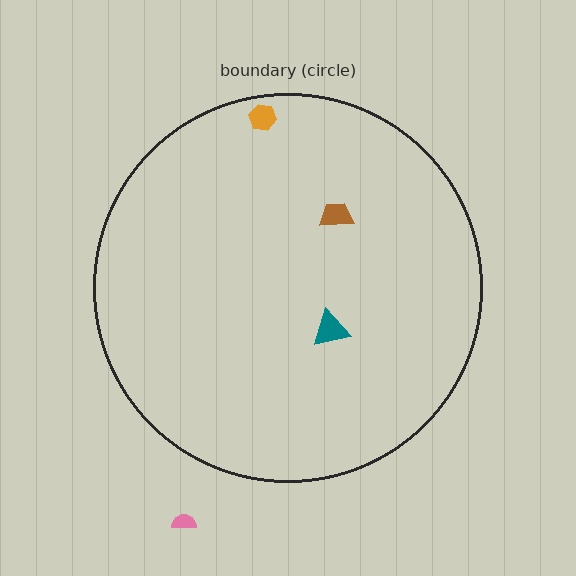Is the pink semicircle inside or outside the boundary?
Outside.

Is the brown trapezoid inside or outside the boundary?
Inside.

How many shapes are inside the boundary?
3 inside, 1 outside.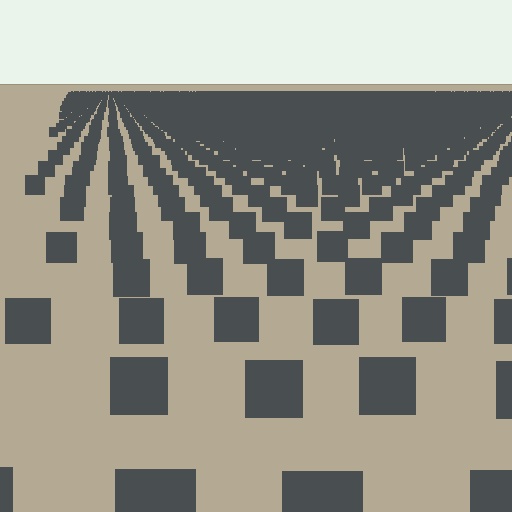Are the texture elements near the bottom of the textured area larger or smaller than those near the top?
Larger. Near the bottom, elements are closer to the viewer and appear at a bigger on-screen size.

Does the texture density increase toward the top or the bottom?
Density increases toward the top.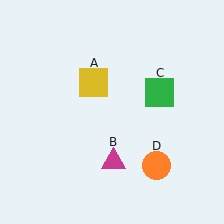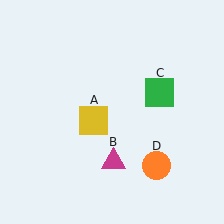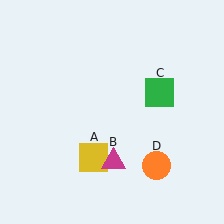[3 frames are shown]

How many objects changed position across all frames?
1 object changed position: yellow square (object A).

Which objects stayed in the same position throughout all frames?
Magenta triangle (object B) and green square (object C) and orange circle (object D) remained stationary.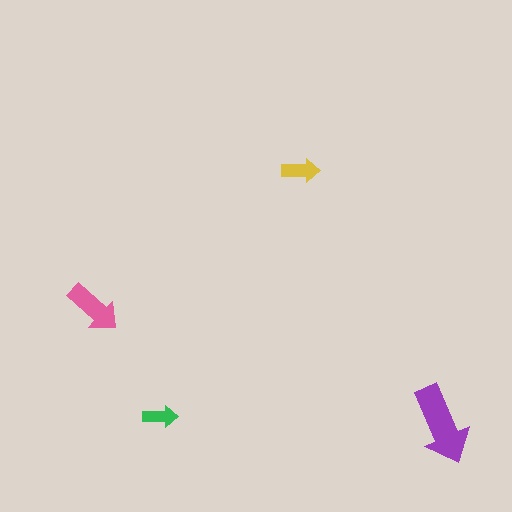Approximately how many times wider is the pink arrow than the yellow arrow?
About 1.5 times wider.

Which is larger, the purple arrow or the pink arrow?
The purple one.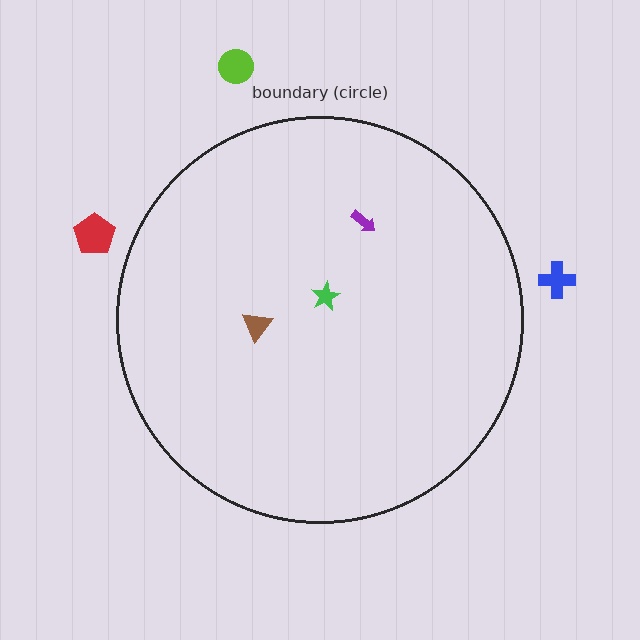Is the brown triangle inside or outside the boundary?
Inside.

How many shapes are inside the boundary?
3 inside, 3 outside.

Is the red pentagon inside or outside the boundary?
Outside.